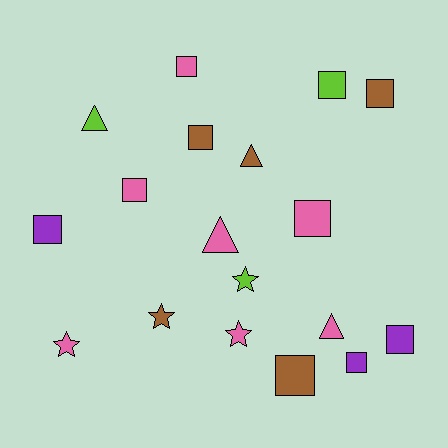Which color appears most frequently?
Pink, with 7 objects.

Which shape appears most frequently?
Square, with 10 objects.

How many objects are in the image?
There are 18 objects.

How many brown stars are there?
There is 1 brown star.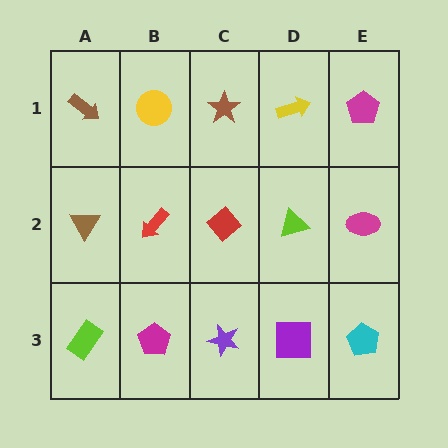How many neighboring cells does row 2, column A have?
3.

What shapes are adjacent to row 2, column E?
A magenta pentagon (row 1, column E), a cyan pentagon (row 3, column E), a lime triangle (row 2, column D).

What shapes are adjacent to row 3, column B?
A red arrow (row 2, column B), a lime rectangle (row 3, column A), a purple star (row 3, column C).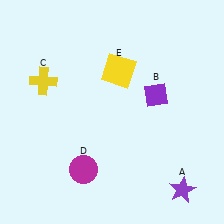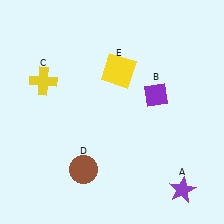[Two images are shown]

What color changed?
The circle (D) changed from magenta in Image 1 to brown in Image 2.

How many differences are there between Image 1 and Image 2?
There is 1 difference between the two images.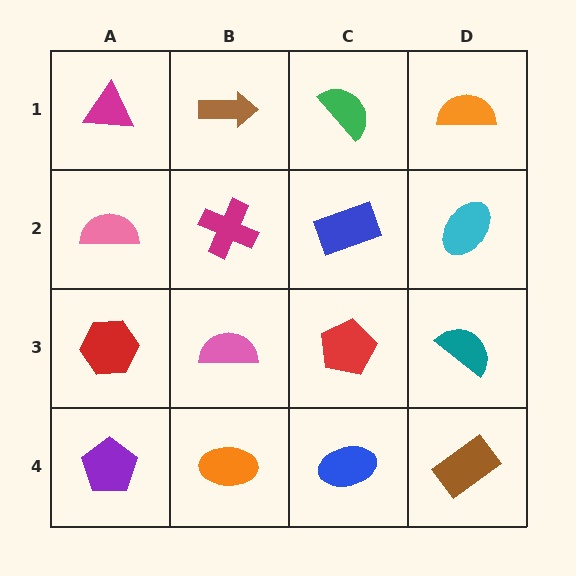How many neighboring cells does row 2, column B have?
4.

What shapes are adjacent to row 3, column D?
A cyan ellipse (row 2, column D), a brown rectangle (row 4, column D), a red pentagon (row 3, column C).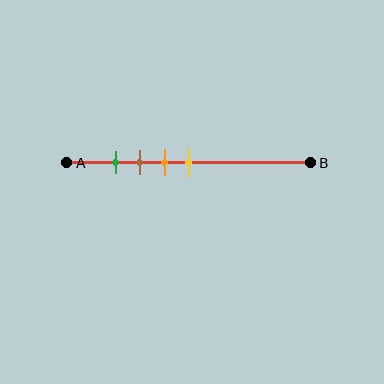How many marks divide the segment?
There are 4 marks dividing the segment.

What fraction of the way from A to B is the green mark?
The green mark is approximately 20% (0.2) of the way from A to B.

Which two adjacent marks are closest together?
The green and brown marks are the closest adjacent pair.